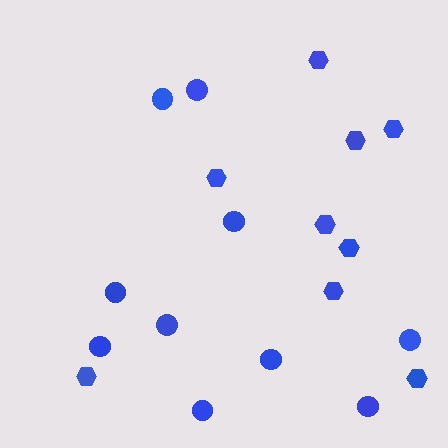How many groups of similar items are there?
There are 2 groups: one group of hexagons (9) and one group of circles (10).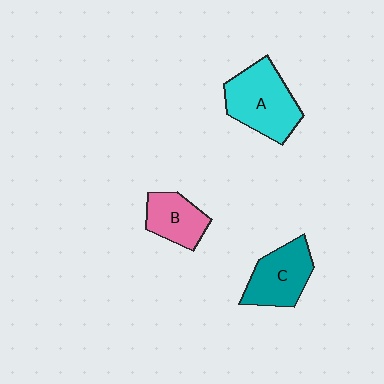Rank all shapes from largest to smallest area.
From largest to smallest: A (cyan), C (teal), B (pink).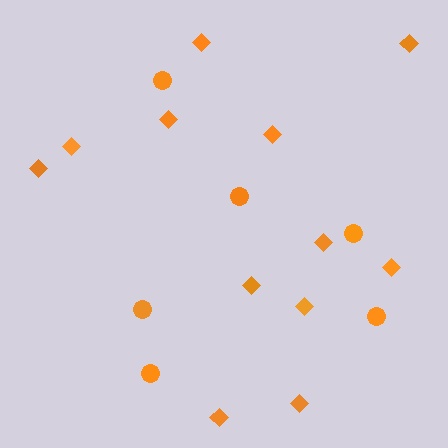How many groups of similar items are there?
There are 2 groups: one group of diamonds (12) and one group of circles (6).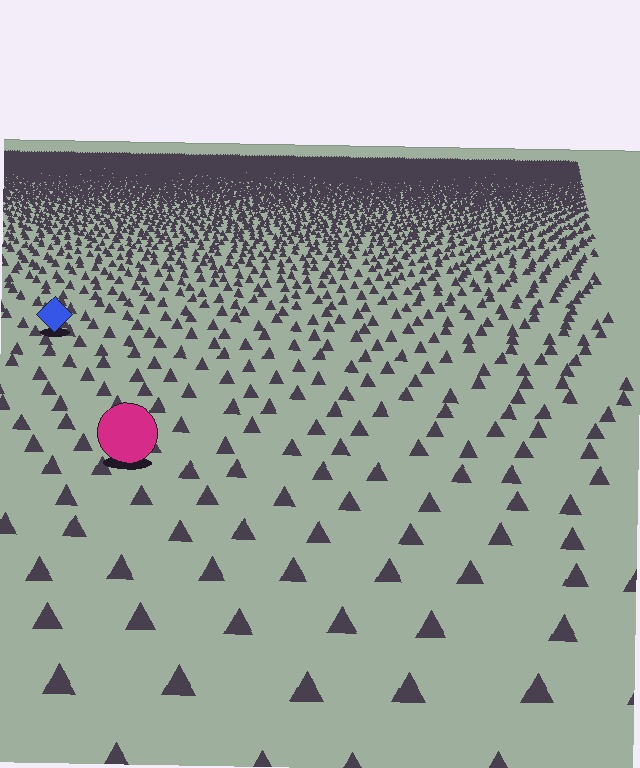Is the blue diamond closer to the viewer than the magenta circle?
No. The magenta circle is closer — you can tell from the texture gradient: the ground texture is coarser near it.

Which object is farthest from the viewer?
The blue diamond is farthest from the viewer. It appears smaller and the ground texture around it is denser.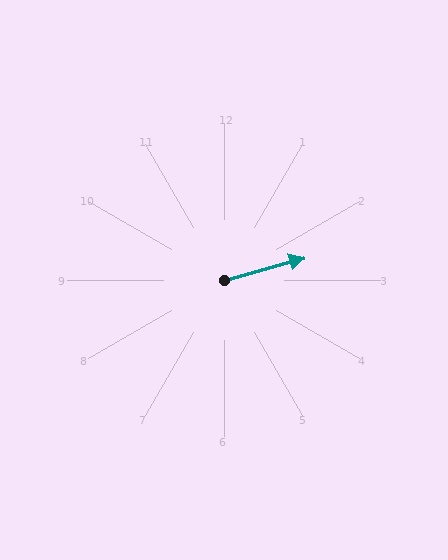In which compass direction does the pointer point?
East.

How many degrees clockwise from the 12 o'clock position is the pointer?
Approximately 74 degrees.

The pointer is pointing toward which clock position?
Roughly 2 o'clock.